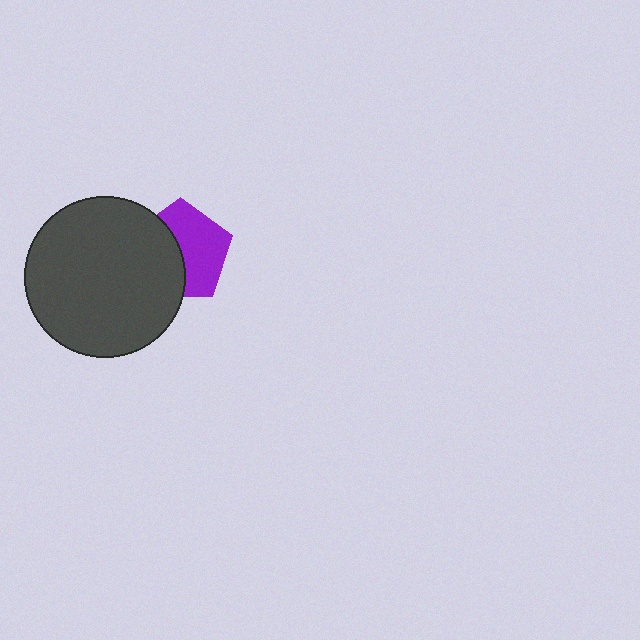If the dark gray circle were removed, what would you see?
You would see the complete purple pentagon.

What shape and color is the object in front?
The object in front is a dark gray circle.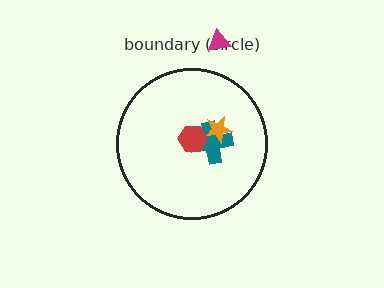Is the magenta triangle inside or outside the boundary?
Outside.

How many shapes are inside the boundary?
3 inside, 1 outside.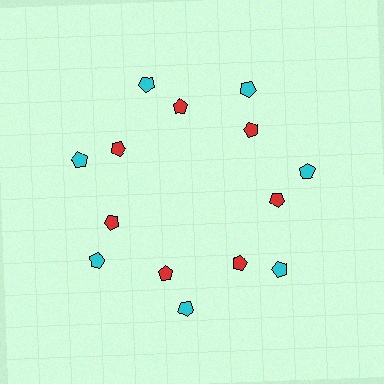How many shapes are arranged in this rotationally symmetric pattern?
There are 14 shapes, arranged in 7 groups of 2.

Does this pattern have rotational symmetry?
Yes, this pattern has 7-fold rotational symmetry. It looks the same after rotating 51 degrees around the center.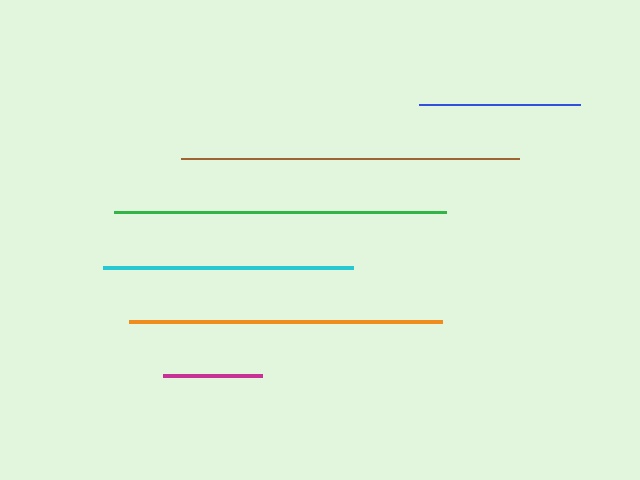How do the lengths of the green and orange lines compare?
The green and orange lines are approximately the same length.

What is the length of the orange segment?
The orange segment is approximately 313 pixels long.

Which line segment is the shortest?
The magenta line is the shortest at approximately 98 pixels.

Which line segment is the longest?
The brown line is the longest at approximately 339 pixels.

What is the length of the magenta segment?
The magenta segment is approximately 98 pixels long.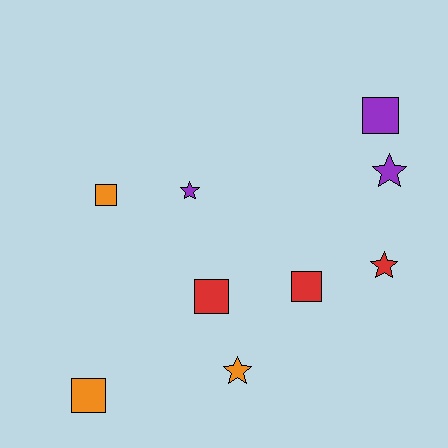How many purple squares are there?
There is 1 purple square.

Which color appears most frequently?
Purple, with 3 objects.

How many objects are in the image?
There are 9 objects.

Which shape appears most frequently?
Square, with 5 objects.